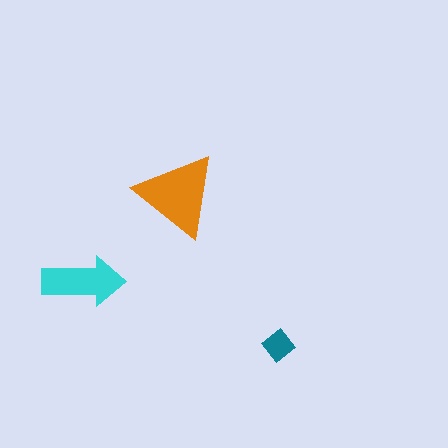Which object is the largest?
The orange triangle.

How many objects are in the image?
There are 3 objects in the image.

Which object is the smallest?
The teal diamond.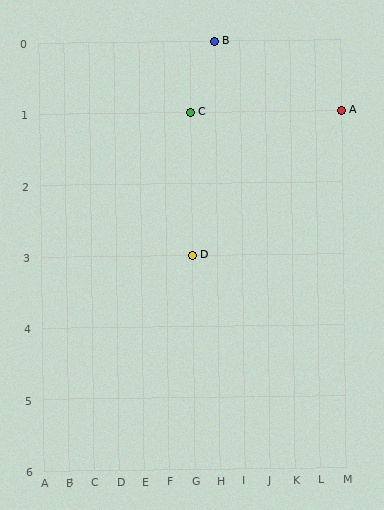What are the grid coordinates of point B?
Point B is at grid coordinates (H, 0).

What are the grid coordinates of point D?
Point D is at grid coordinates (G, 3).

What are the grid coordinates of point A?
Point A is at grid coordinates (M, 1).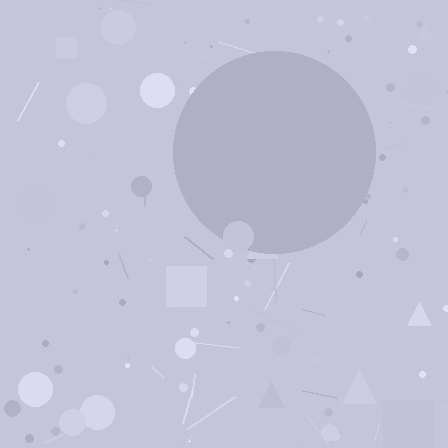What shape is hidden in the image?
A circle is hidden in the image.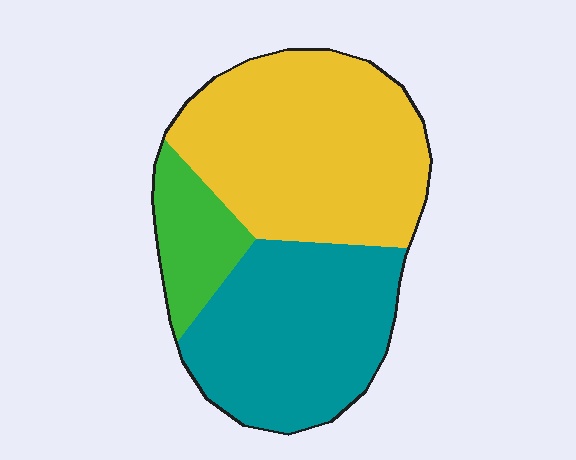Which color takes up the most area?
Yellow, at roughly 50%.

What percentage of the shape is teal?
Teal takes up between a quarter and a half of the shape.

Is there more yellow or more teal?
Yellow.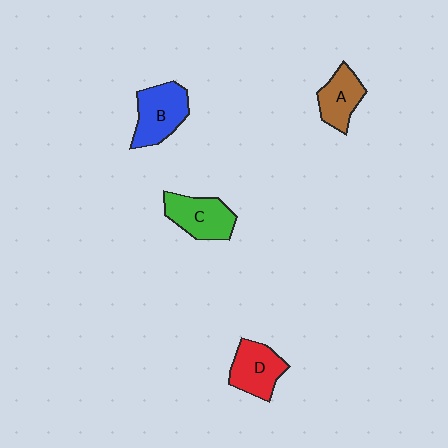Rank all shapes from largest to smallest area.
From largest to smallest: B (blue), C (green), D (red), A (brown).